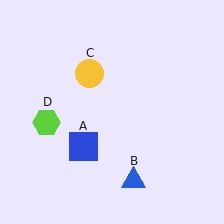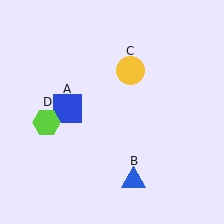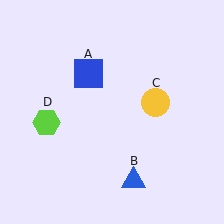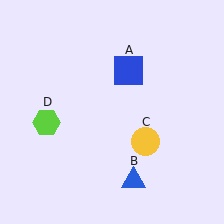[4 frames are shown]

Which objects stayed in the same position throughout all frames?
Blue triangle (object B) and lime hexagon (object D) remained stationary.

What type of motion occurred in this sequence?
The blue square (object A), yellow circle (object C) rotated clockwise around the center of the scene.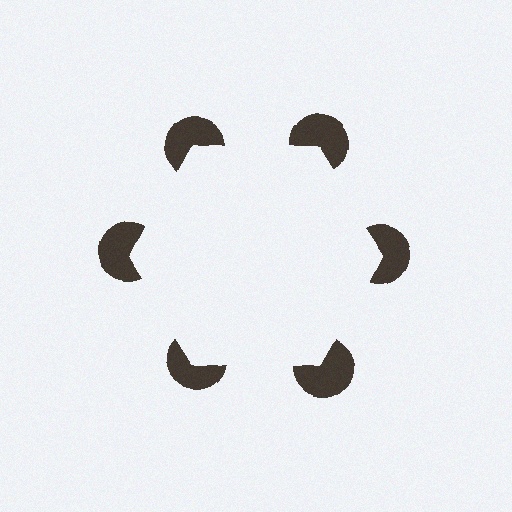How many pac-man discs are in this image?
There are 6 — one at each vertex of the illusory hexagon.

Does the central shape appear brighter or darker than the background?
It typically appears slightly brighter than the background, even though no actual brightness change is drawn.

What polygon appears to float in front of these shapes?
An illusory hexagon — its edges are inferred from the aligned wedge cuts in the pac-man discs, not physically drawn.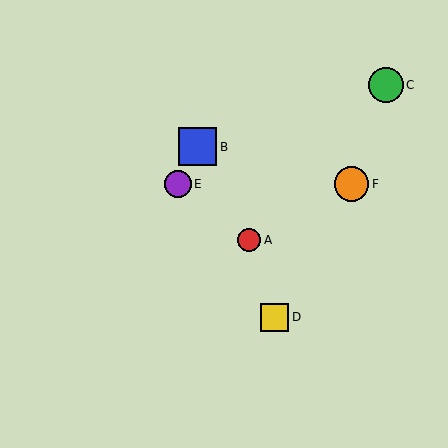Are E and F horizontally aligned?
Yes, both are at y≈184.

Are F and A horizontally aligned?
No, F is at y≈184 and A is at y≈240.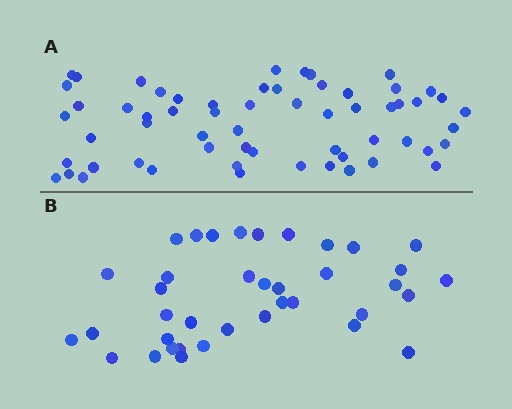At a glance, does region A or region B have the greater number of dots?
Region A (the top region) has more dots.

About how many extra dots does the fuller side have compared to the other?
Region A has approximately 20 more dots than region B.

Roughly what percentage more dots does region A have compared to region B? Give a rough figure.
About 60% more.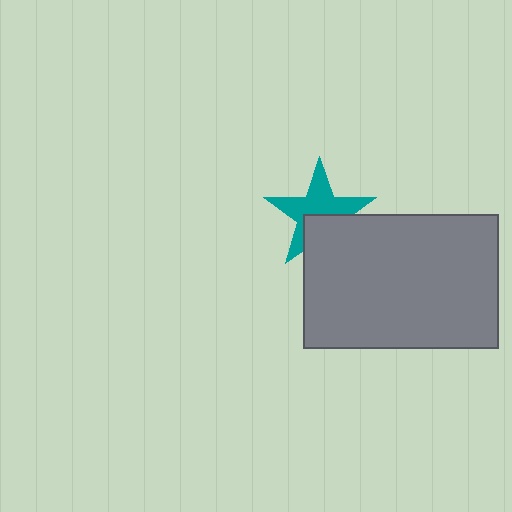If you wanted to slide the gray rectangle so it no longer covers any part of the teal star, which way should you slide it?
Slide it down — that is the most direct way to separate the two shapes.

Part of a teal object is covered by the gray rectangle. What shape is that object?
It is a star.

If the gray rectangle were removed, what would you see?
You would see the complete teal star.